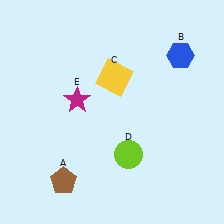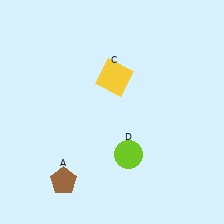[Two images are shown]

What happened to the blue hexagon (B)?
The blue hexagon (B) was removed in Image 2. It was in the top-right area of Image 1.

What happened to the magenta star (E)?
The magenta star (E) was removed in Image 2. It was in the top-left area of Image 1.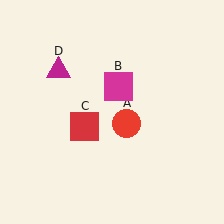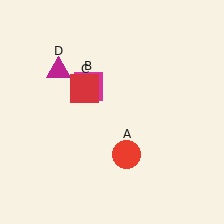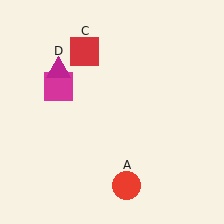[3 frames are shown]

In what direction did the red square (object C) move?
The red square (object C) moved up.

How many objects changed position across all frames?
3 objects changed position: red circle (object A), magenta square (object B), red square (object C).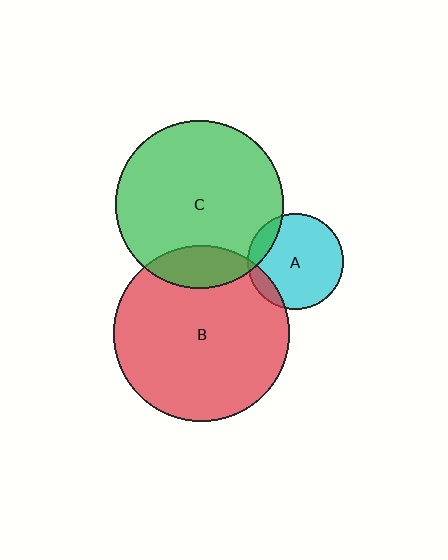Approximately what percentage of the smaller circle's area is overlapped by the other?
Approximately 15%.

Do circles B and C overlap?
Yes.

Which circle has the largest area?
Circle B (red).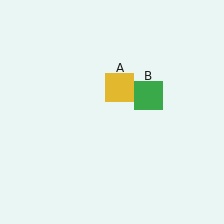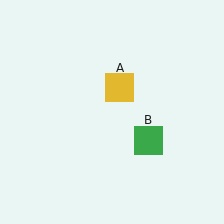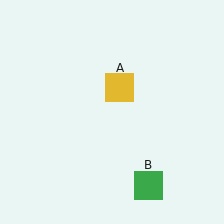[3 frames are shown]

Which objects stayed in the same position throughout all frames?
Yellow square (object A) remained stationary.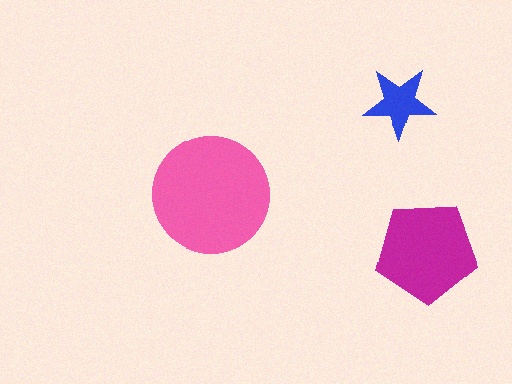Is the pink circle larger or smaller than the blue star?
Larger.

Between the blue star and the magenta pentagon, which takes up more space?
The magenta pentagon.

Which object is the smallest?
The blue star.